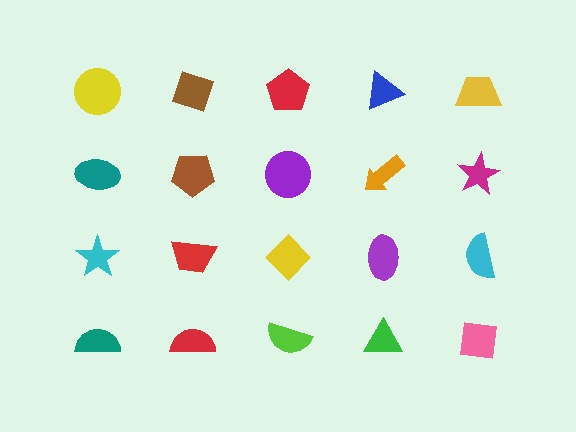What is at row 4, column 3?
A lime semicircle.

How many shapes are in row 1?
5 shapes.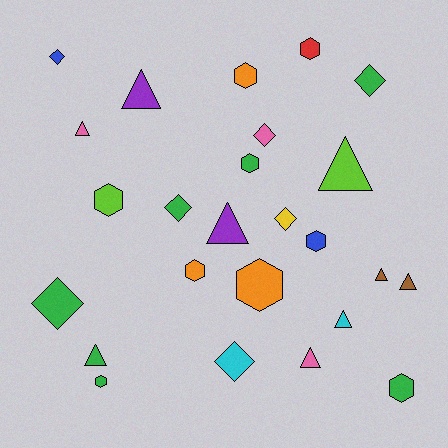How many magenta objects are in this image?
There are no magenta objects.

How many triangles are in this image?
There are 9 triangles.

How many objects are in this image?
There are 25 objects.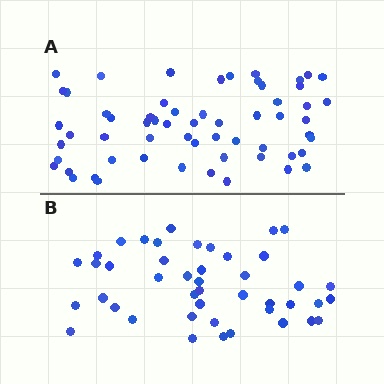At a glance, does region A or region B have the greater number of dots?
Region A (the top region) has more dots.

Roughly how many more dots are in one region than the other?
Region A has approximately 15 more dots than region B.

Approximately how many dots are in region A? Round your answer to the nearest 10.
About 60 dots.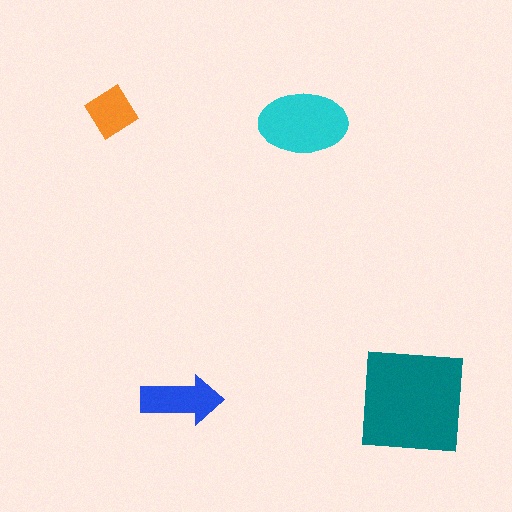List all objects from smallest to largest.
The orange diamond, the blue arrow, the cyan ellipse, the teal square.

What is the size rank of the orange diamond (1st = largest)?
4th.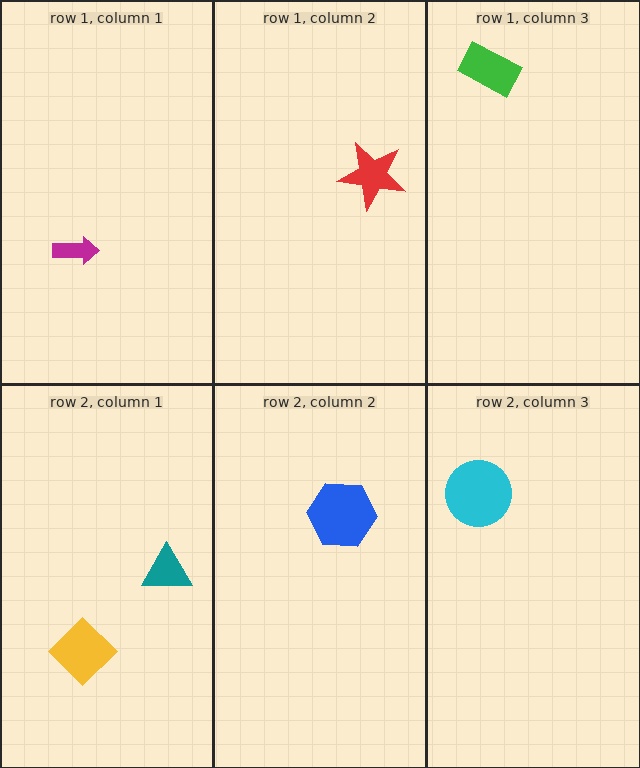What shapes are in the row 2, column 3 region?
The cyan circle.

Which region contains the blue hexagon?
The row 2, column 2 region.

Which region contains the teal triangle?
The row 2, column 1 region.